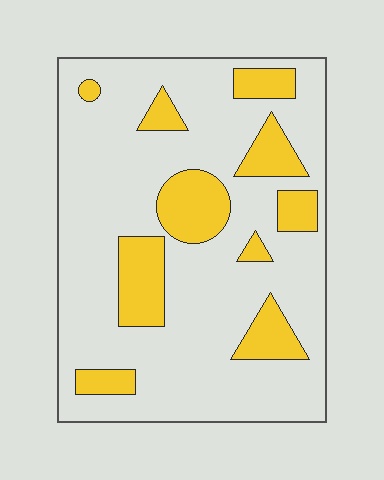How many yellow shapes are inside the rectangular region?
10.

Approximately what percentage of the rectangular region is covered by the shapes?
Approximately 20%.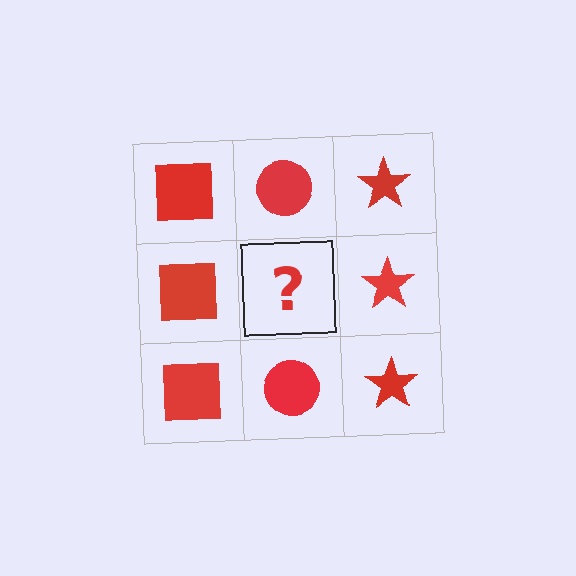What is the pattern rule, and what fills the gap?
The rule is that each column has a consistent shape. The gap should be filled with a red circle.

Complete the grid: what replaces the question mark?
The question mark should be replaced with a red circle.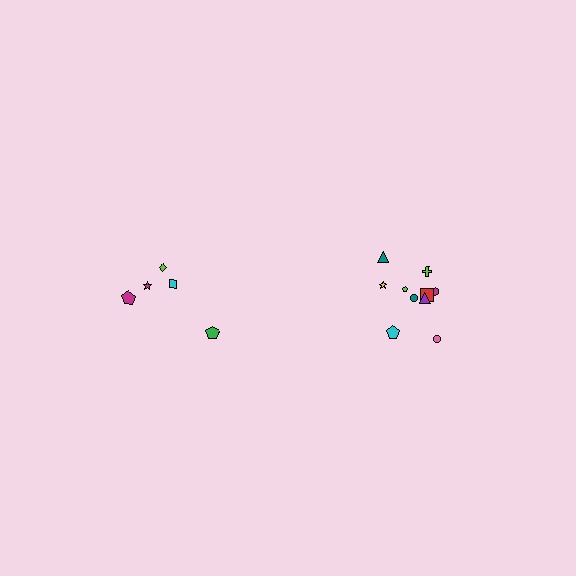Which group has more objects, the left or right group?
The right group.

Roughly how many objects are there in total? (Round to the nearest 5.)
Roughly 15 objects in total.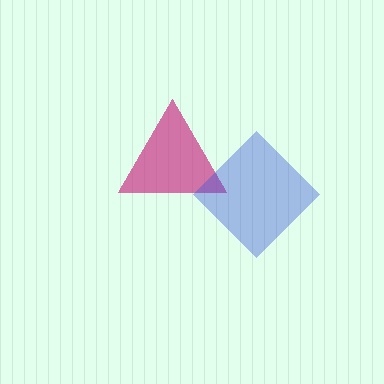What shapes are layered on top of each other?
The layered shapes are: a magenta triangle, a blue diamond.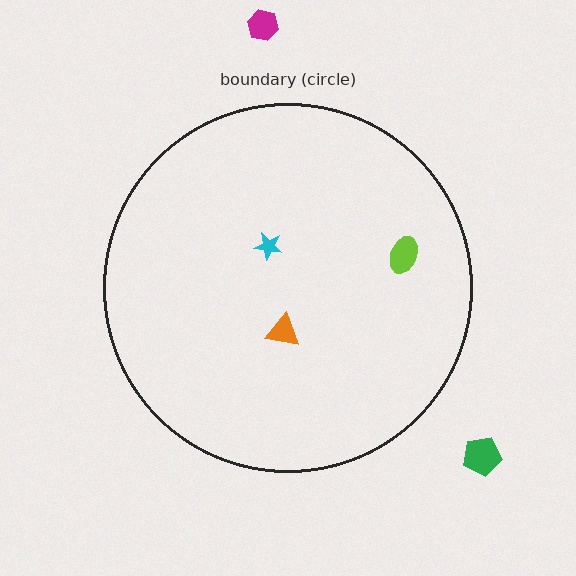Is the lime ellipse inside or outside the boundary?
Inside.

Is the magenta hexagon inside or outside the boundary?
Outside.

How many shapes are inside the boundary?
3 inside, 2 outside.